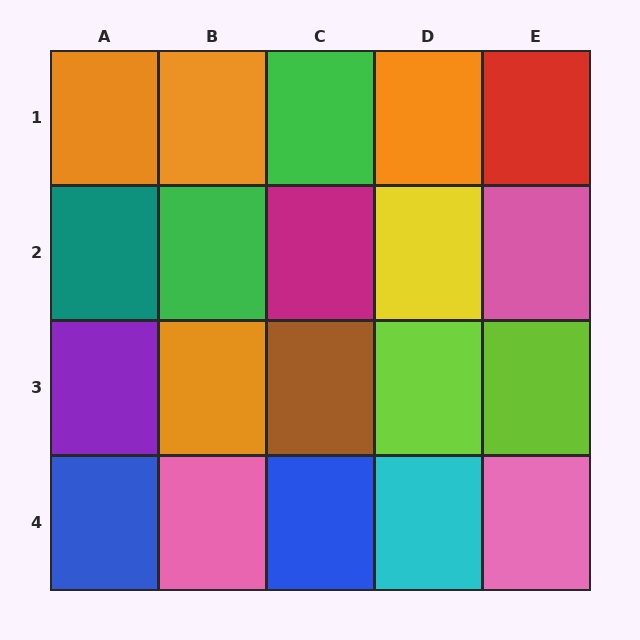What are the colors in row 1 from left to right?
Orange, orange, green, orange, red.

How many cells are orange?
4 cells are orange.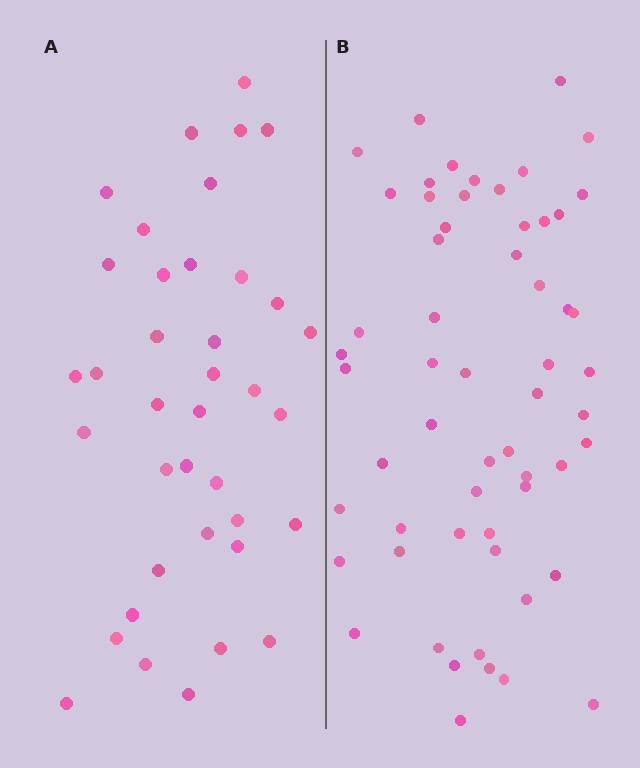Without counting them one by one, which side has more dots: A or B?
Region B (the right region) has more dots.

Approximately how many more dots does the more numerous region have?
Region B has approximately 20 more dots than region A.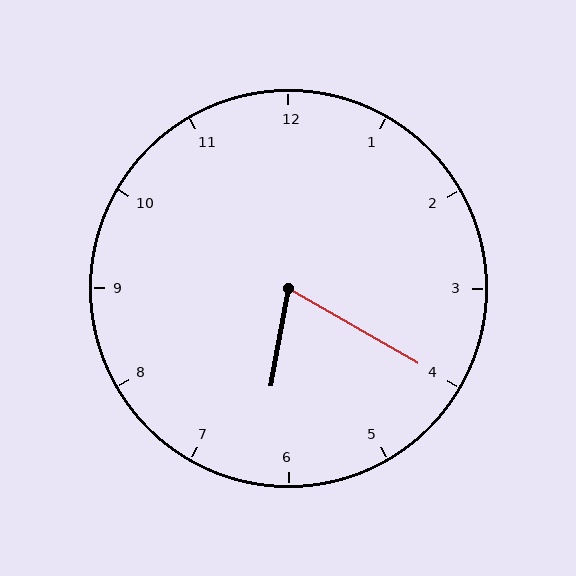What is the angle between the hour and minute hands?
Approximately 70 degrees.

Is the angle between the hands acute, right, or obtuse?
It is acute.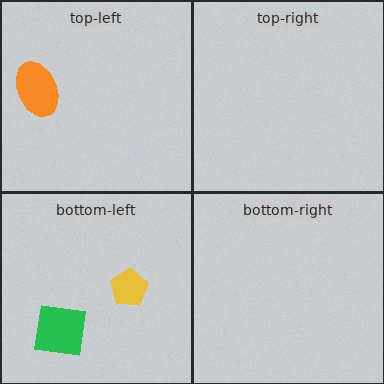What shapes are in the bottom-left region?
The yellow pentagon, the green square.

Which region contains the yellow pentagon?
The bottom-left region.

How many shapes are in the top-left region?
1.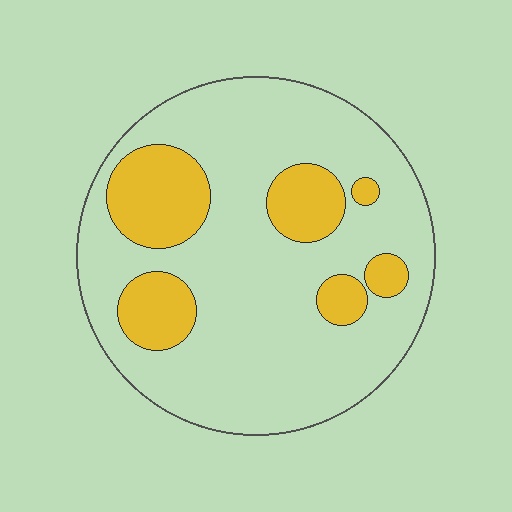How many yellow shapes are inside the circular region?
6.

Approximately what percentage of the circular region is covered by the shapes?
Approximately 25%.